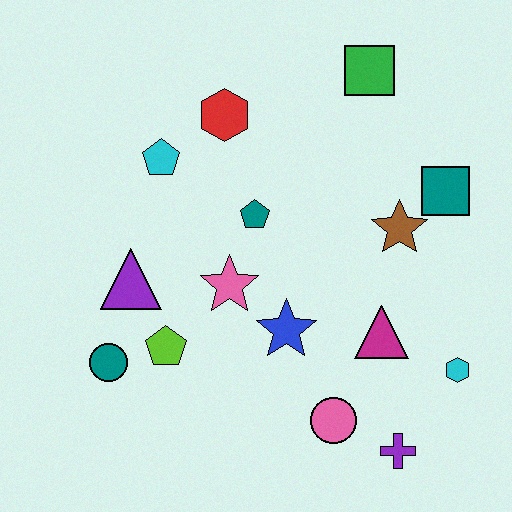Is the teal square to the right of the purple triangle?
Yes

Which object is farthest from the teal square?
The teal circle is farthest from the teal square.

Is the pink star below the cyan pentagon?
Yes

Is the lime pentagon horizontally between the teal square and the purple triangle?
Yes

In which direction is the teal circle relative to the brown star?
The teal circle is to the left of the brown star.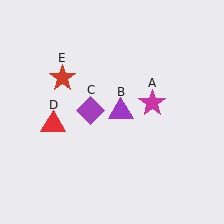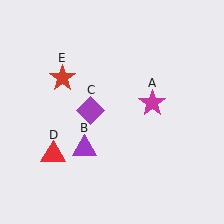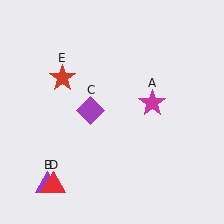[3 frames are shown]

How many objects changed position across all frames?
2 objects changed position: purple triangle (object B), red triangle (object D).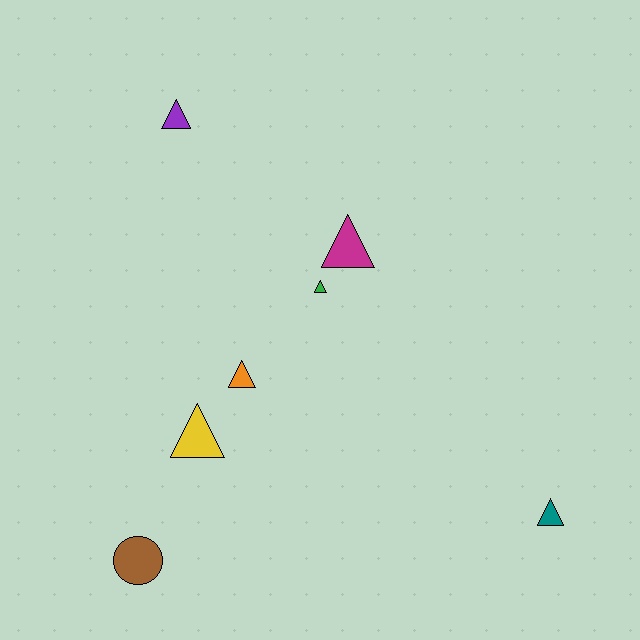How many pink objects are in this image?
There are no pink objects.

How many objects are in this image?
There are 7 objects.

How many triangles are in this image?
There are 6 triangles.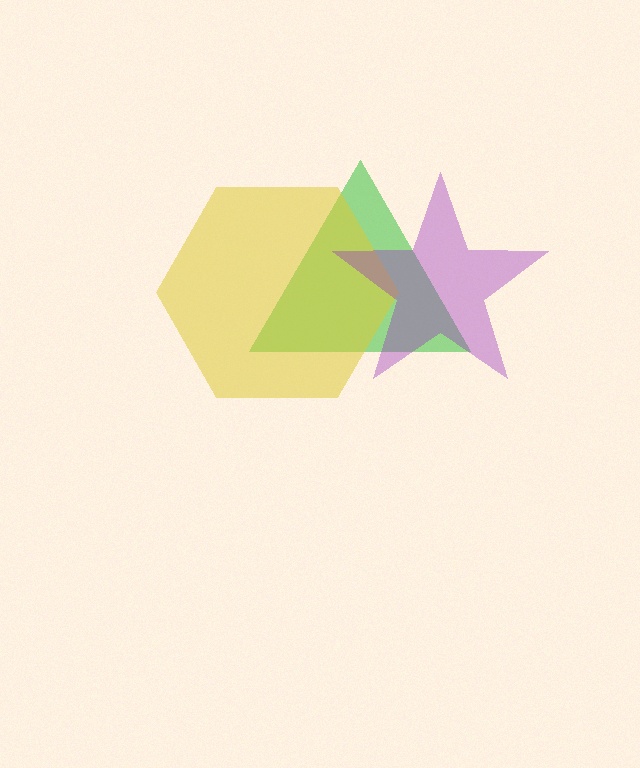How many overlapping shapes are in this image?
There are 3 overlapping shapes in the image.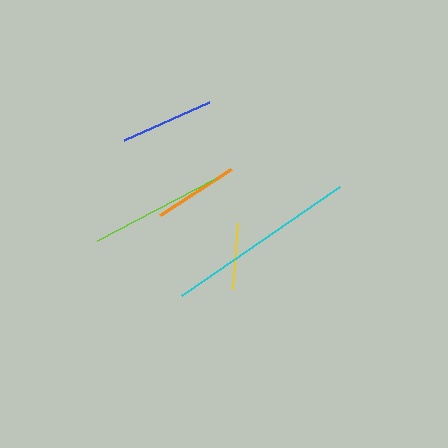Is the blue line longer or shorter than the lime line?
The lime line is longer than the blue line.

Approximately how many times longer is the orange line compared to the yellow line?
The orange line is approximately 1.3 times the length of the yellow line.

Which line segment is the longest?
The cyan line is the longest at approximately 192 pixels.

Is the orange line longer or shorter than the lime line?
The lime line is longer than the orange line.